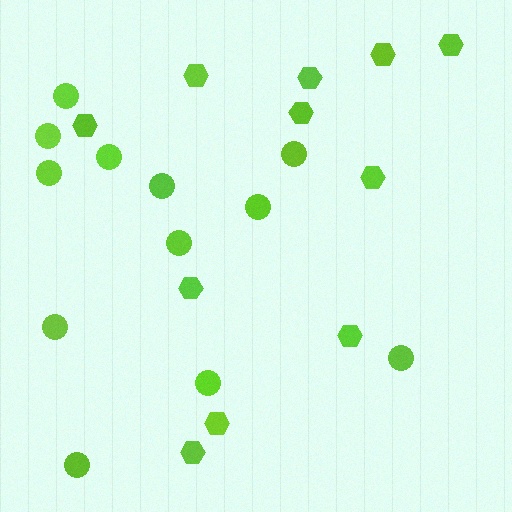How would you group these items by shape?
There are 2 groups: one group of circles (12) and one group of hexagons (11).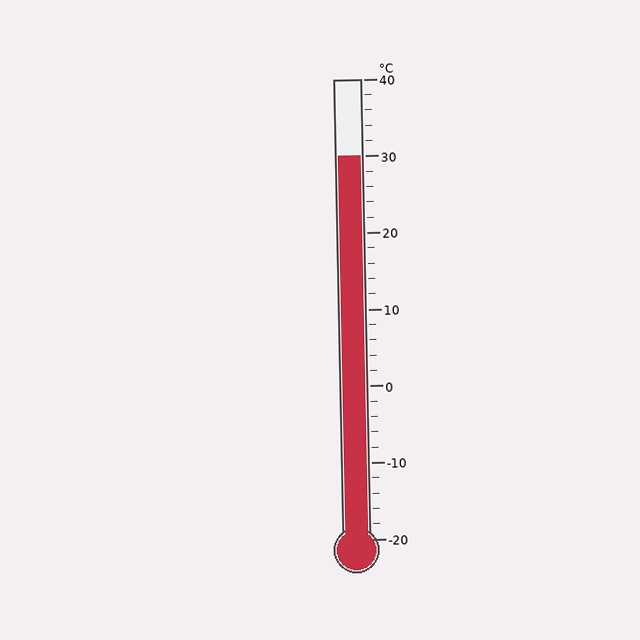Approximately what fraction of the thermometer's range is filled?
The thermometer is filled to approximately 85% of its range.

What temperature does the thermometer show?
The thermometer shows approximately 30°C.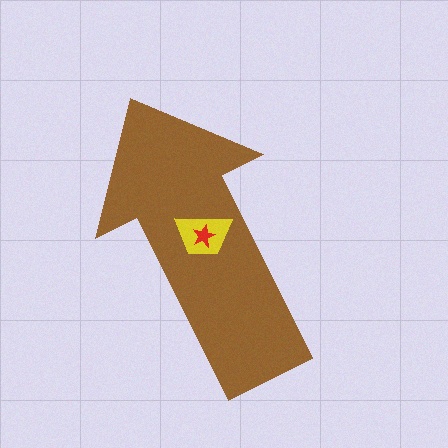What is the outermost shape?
The brown arrow.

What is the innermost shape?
The red star.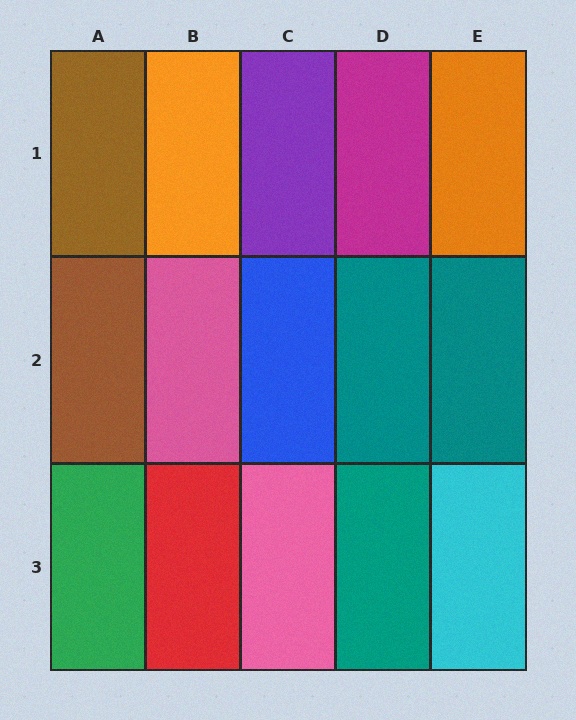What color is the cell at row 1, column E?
Orange.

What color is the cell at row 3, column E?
Cyan.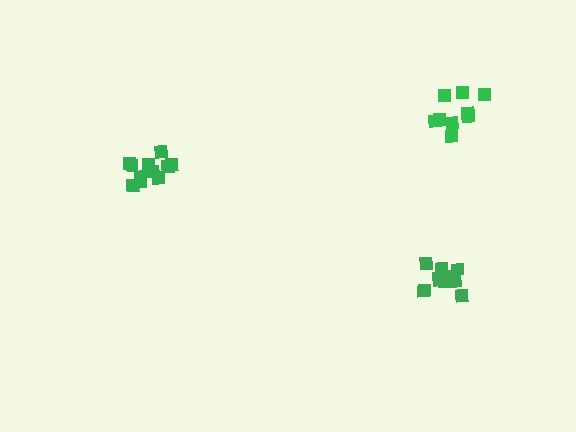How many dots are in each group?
Group 1: 14 dots, Group 2: 9 dots, Group 3: 11 dots (34 total).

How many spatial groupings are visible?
There are 3 spatial groupings.